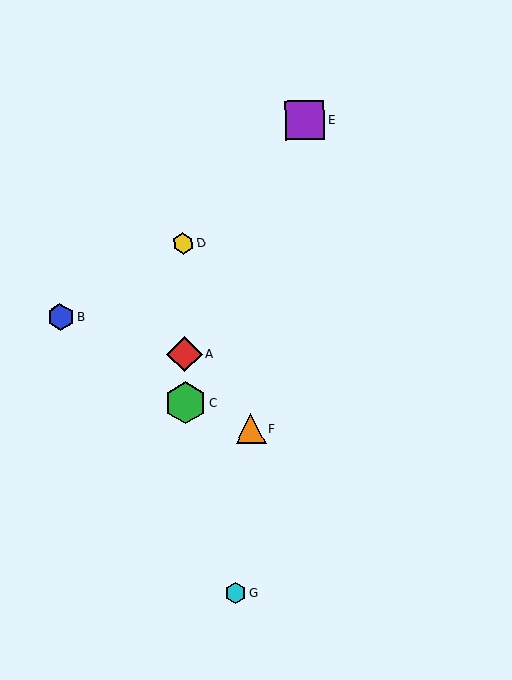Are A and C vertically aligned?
Yes, both are at x≈185.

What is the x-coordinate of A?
Object A is at x≈185.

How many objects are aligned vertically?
3 objects (A, C, D) are aligned vertically.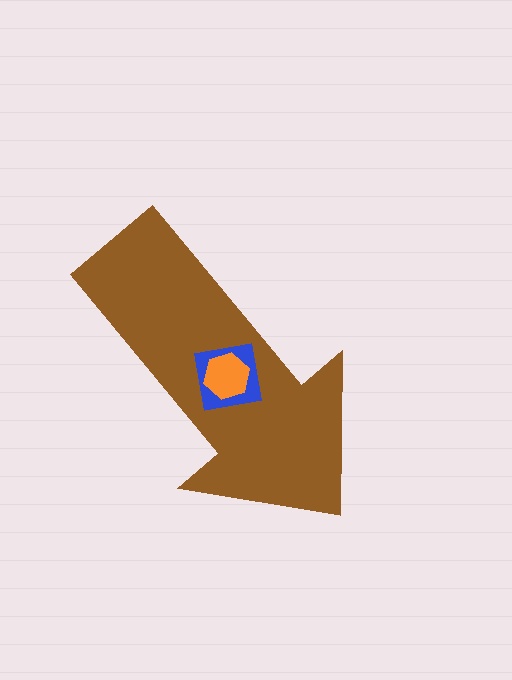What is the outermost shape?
The brown arrow.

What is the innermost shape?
The orange hexagon.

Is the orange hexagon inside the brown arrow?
Yes.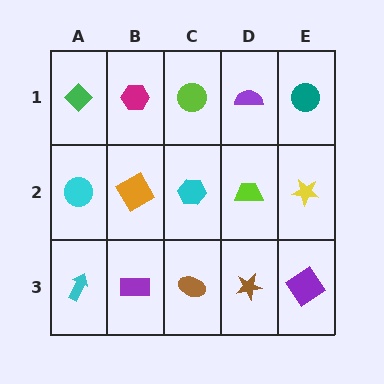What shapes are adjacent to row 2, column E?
A teal circle (row 1, column E), a purple diamond (row 3, column E), a lime trapezoid (row 2, column D).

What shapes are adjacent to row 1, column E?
A yellow star (row 2, column E), a purple semicircle (row 1, column D).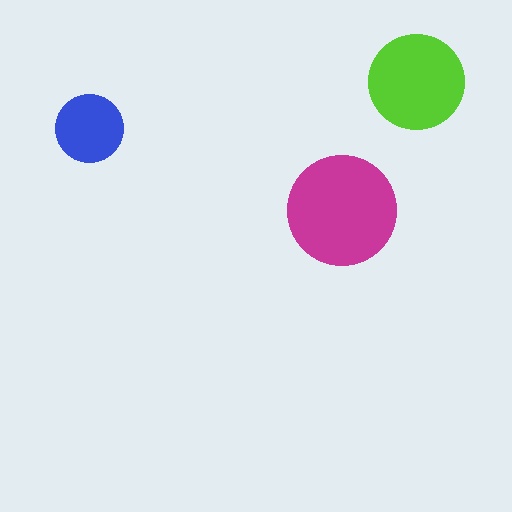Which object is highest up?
The lime circle is topmost.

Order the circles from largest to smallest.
the magenta one, the lime one, the blue one.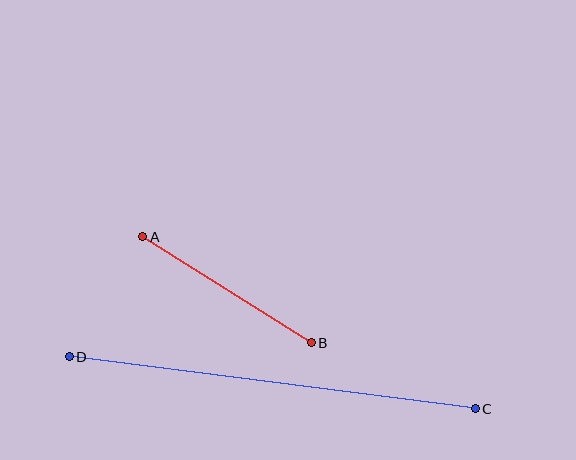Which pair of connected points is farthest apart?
Points C and D are farthest apart.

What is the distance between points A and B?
The distance is approximately 199 pixels.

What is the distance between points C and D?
The distance is approximately 410 pixels.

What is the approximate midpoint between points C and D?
The midpoint is at approximately (272, 383) pixels.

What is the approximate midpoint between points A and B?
The midpoint is at approximately (227, 290) pixels.